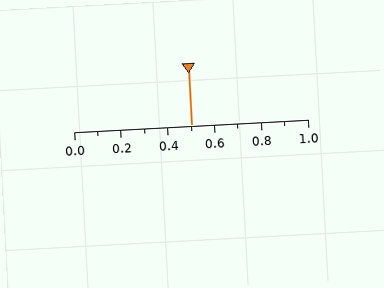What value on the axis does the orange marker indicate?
The marker indicates approximately 0.5.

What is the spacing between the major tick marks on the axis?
The major ticks are spaced 0.2 apart.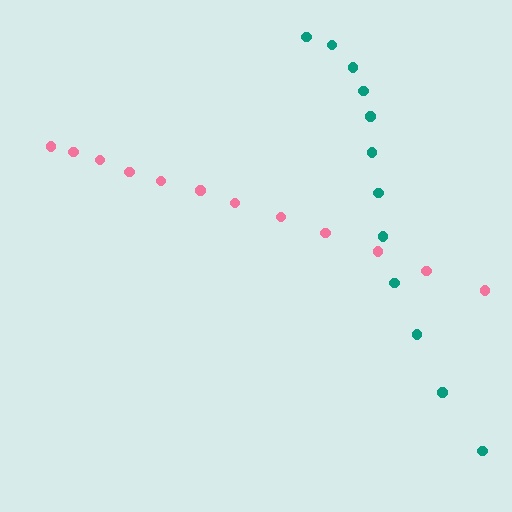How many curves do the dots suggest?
There are 2 distinct paths.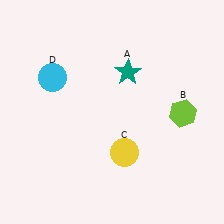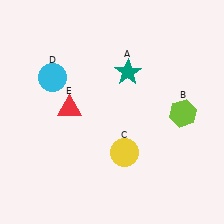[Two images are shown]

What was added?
A red triangle (E) was added in Image 2.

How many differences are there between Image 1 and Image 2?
There is 1 difference between the two images.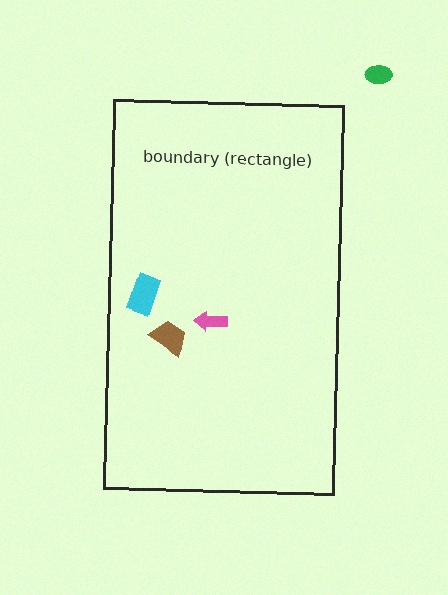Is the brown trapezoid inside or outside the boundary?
Inside.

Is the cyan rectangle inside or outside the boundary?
Inside.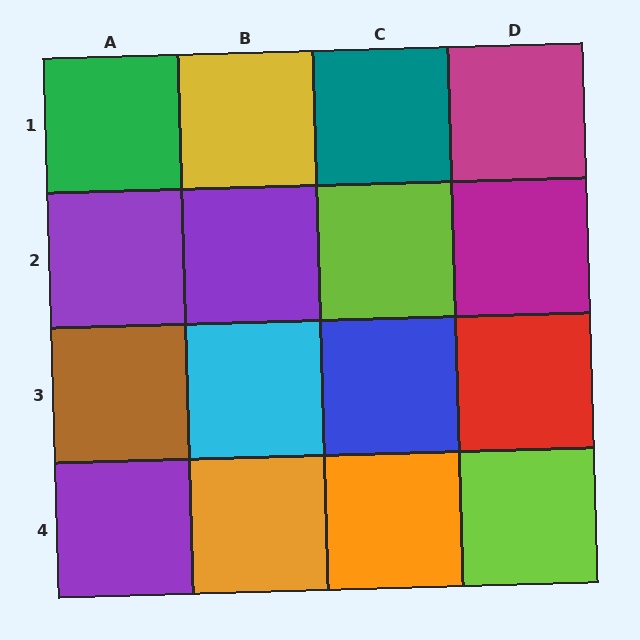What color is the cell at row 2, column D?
Magenta.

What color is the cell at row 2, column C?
Lime.